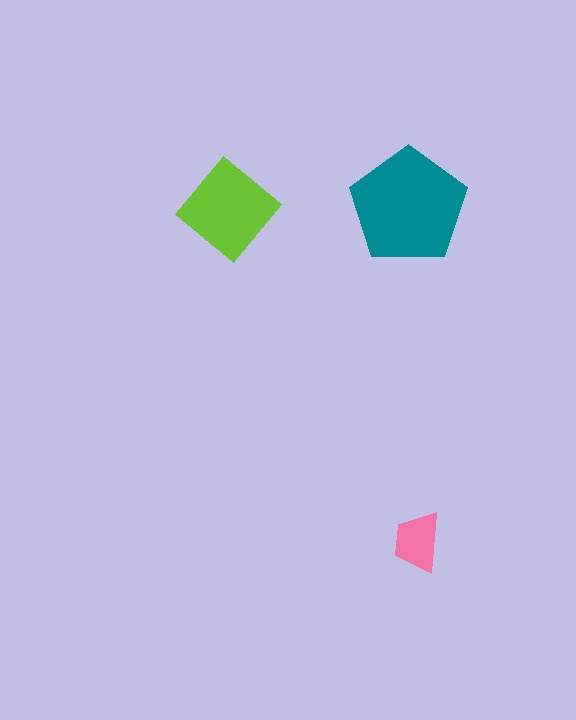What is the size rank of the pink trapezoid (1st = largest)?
3rd.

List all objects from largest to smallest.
The teal pentagon, the lime diamond, the pink trapezoid.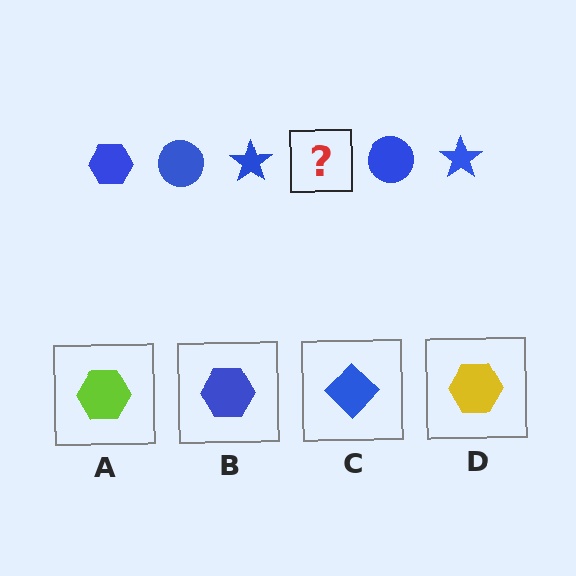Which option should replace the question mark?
Option B.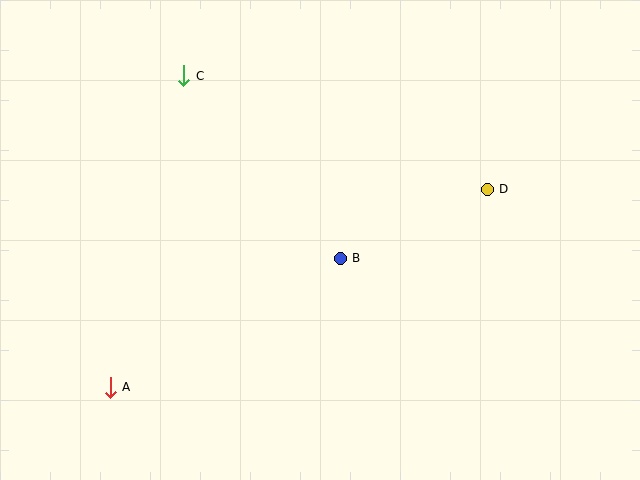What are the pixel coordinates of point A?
Point A is at (110, 387).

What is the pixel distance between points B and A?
The distance between B and A is 264 pixels.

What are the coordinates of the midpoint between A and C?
The midpoint between A and C is at (147, 232).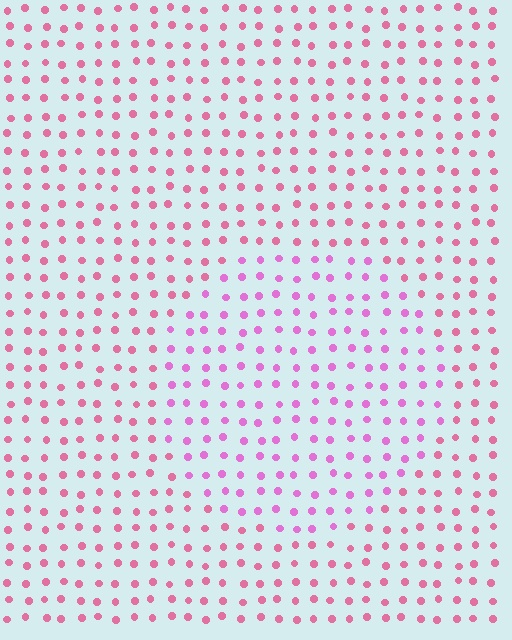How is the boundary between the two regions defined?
The boundary is defined purely by a slight shift in hue (about 27 degrees). Spacing, size, and orientation are identical on both sides.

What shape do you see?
I see a circle.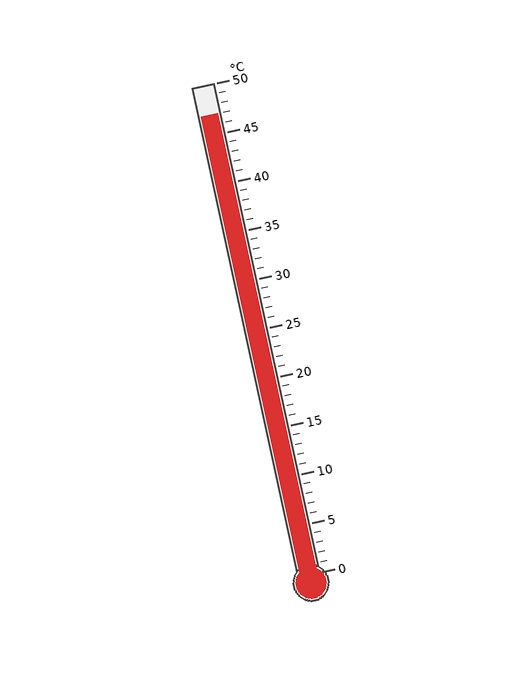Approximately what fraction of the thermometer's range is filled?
The thermometer is filled to approximately 95% of its range.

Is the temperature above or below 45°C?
The temperature is above 45°C.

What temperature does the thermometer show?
The thermometer shows approximately 47°C.